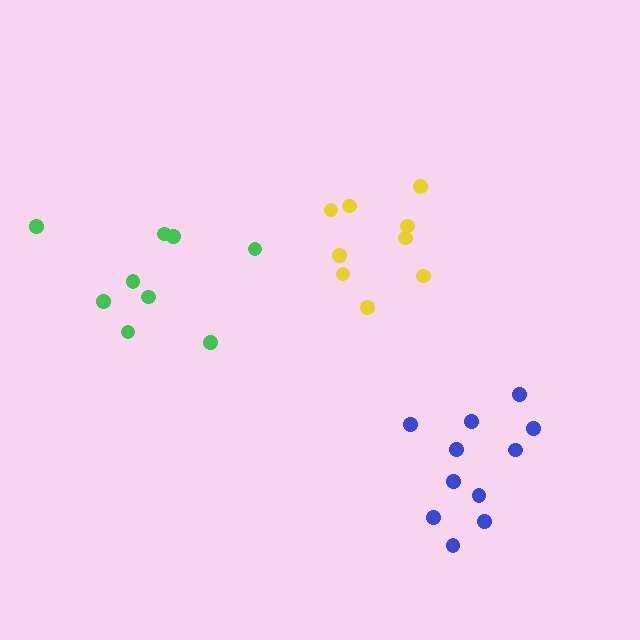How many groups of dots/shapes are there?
There are 3 groups.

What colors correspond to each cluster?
The clusters are colored: blue, yellow, green.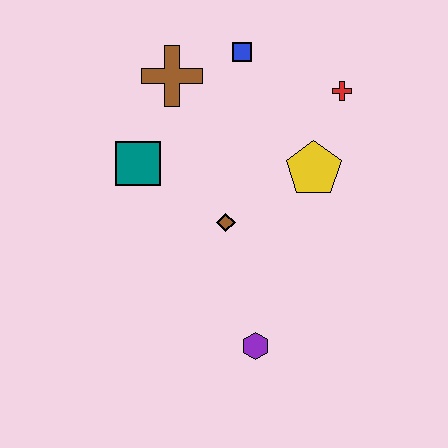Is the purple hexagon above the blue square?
No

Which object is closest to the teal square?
The brown cross is closest to the teal square.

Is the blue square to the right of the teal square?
Yes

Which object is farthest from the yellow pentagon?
The purple hexagon is farthest from the yellow pentagon.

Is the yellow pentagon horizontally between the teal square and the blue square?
No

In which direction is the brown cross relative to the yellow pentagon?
The brown cross is to the left of the yellow pentagon.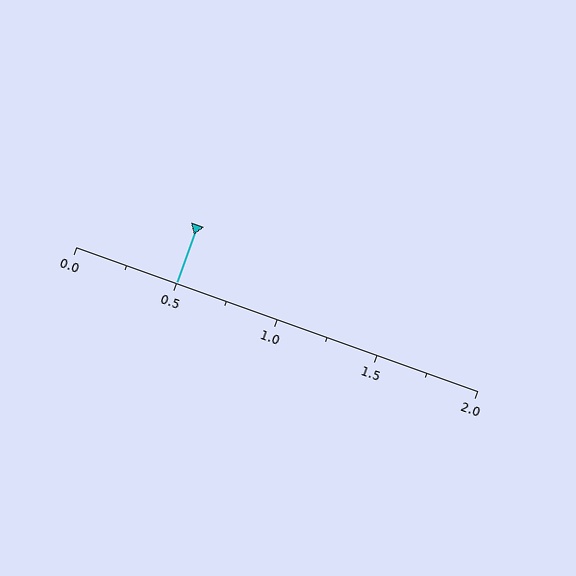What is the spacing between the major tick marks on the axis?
The major ticks are spaced 0.5 apart.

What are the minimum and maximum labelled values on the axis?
The axis runs from 0.0 to 2.0.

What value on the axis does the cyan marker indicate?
The marker indicates approximately 0.5.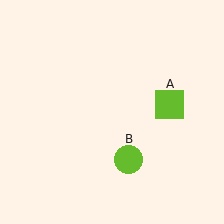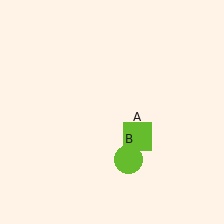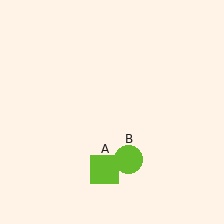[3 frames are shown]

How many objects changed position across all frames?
1 object changed position: lime square (object A).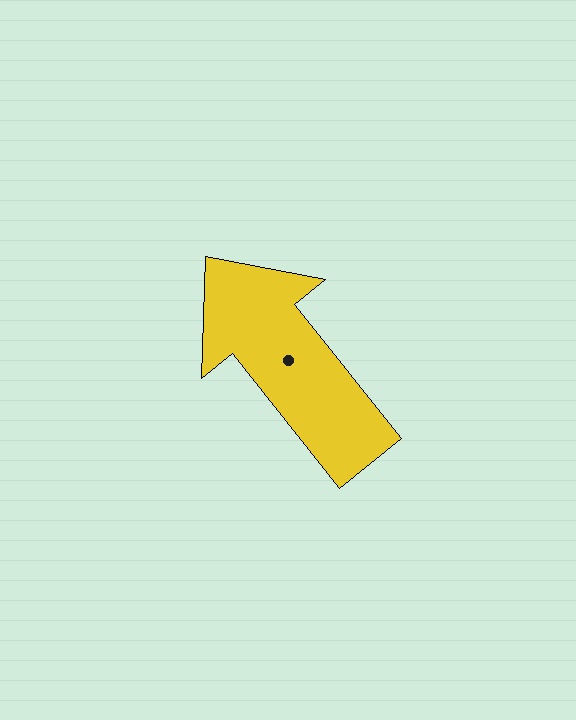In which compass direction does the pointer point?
Northwest.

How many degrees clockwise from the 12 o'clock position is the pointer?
Approximately 321 degrees.